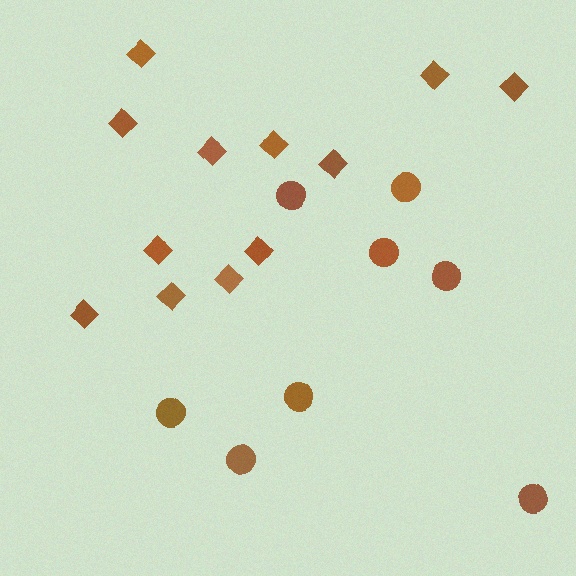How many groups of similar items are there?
There are 2 groups: one group of diamonds (12) and one group of circles (8).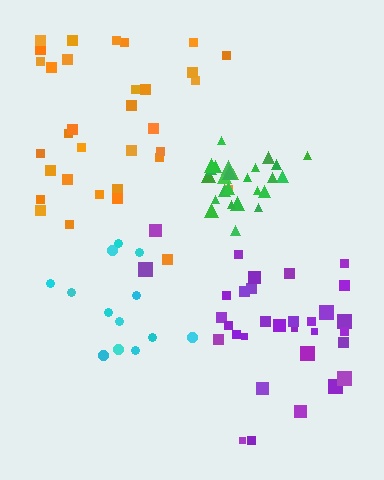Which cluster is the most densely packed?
Green.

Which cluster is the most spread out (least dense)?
Cyan.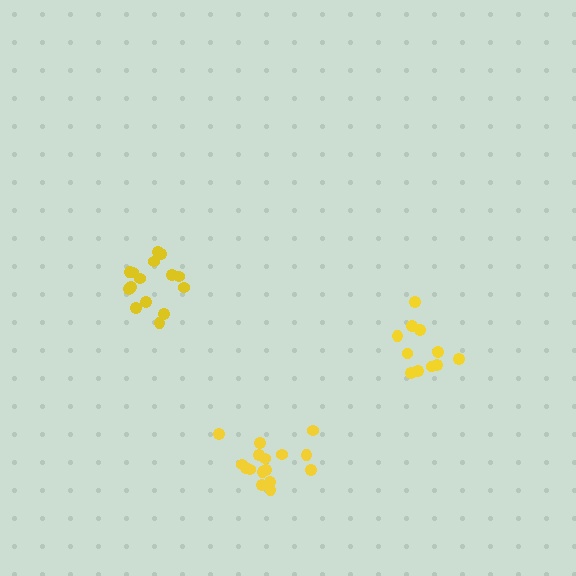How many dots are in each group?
Group 1: 11 dots, Group 2: 16 dots, Group 3: 15 dots (42 total).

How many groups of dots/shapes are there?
There are 3 groups.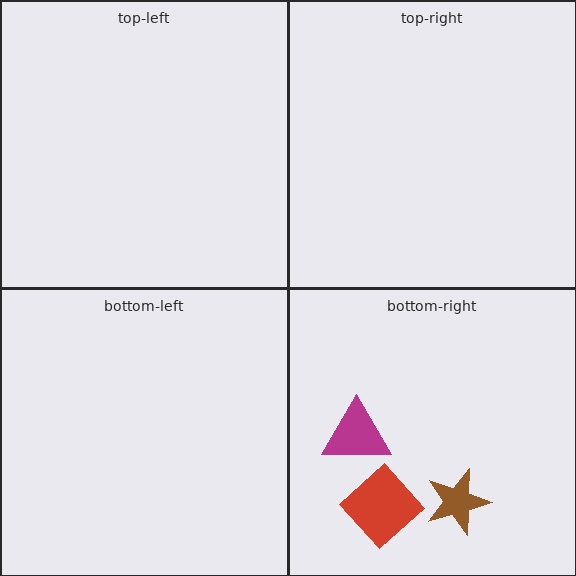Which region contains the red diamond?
The bottom-right region.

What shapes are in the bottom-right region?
The red diamond, the magenta triangle, the brown star.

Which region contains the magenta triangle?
The bottom-right region.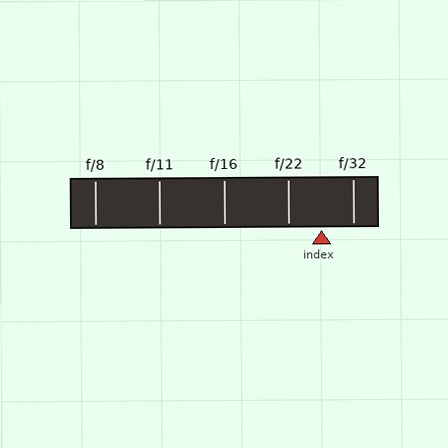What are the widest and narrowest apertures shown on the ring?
The widest aperture shown is f/8 and the narrowest is f/32.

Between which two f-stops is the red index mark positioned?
The index mark is between f/22 and f/32.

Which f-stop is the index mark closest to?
The index mark is closest to f/32.